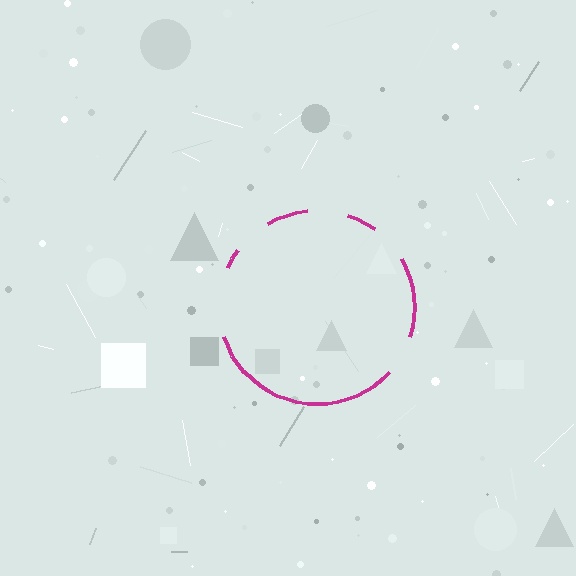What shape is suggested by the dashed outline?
The dashed outline suggests a circle.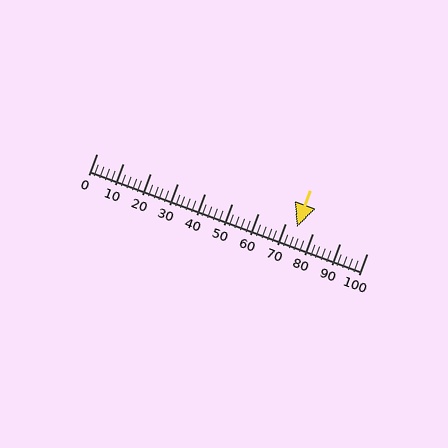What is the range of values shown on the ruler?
The ruler shows values from 0 to 100.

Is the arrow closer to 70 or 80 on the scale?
The arrow is closer to 70.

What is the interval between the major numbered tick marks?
The major tick marks are spaced 10 units apart.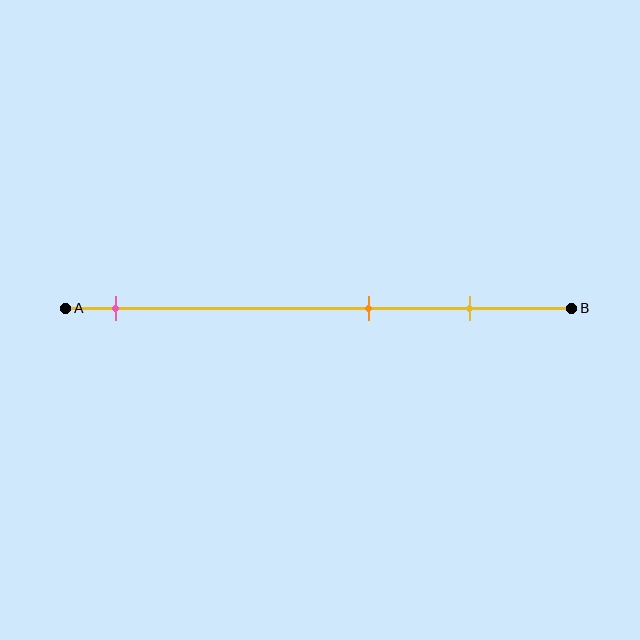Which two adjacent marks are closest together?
The orange and yellow marks are the closest adjacent pair.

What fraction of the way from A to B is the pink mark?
The pink mark is approximately 10% (0.1) of the way from A to B.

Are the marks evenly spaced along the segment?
No, the marks are not evenly spaced.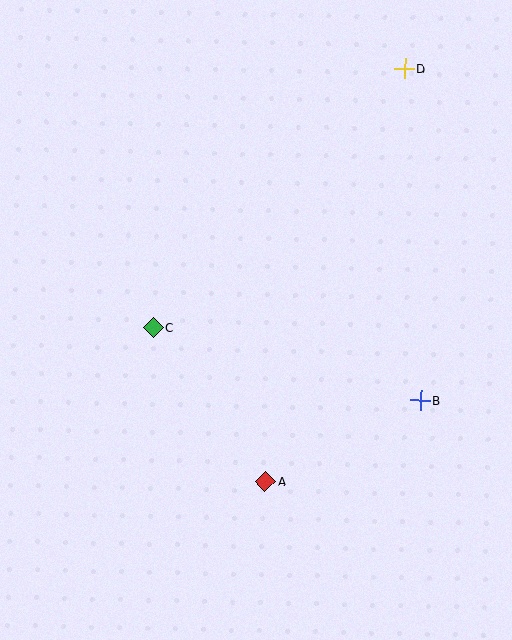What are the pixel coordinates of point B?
Point B is at (420, 400).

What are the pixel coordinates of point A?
Point A is at (265, 482).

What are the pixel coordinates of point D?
Point D is at (405, 69).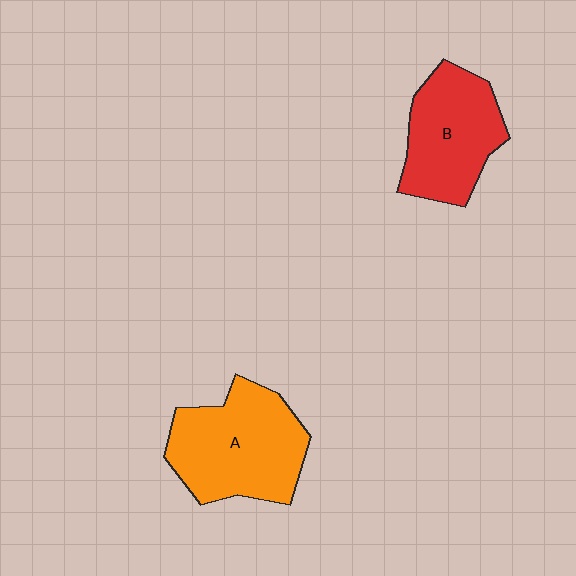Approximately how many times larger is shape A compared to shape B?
Approximately 1.2 times.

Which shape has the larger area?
Shape A (orange).